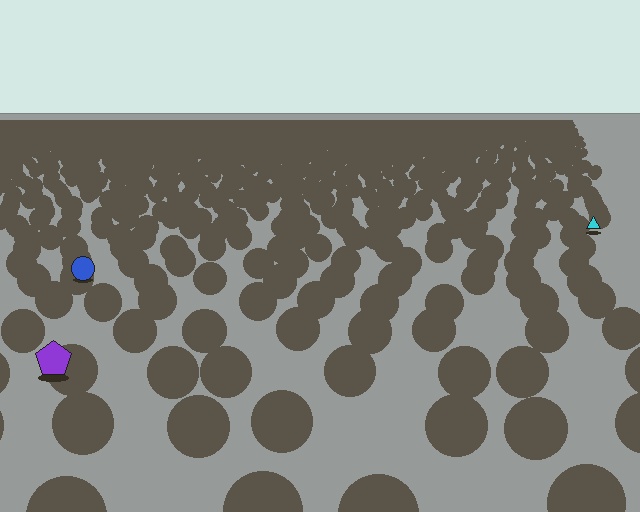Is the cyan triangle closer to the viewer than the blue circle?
No. The blue circle is closer — you can tell from the texture gradient: the ground texture is coarser near it.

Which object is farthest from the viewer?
The cyan triangle is farthest from the viewer. It appears smaller and the ground texture around it is denser.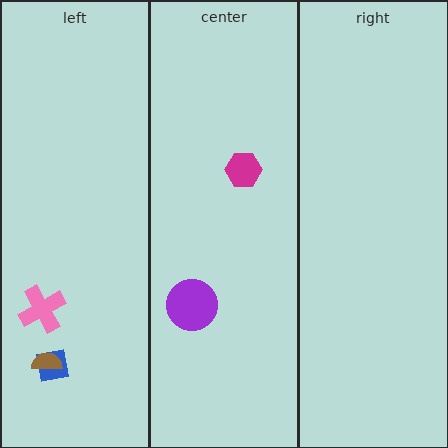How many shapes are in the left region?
3.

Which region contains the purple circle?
The center region.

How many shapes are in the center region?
2.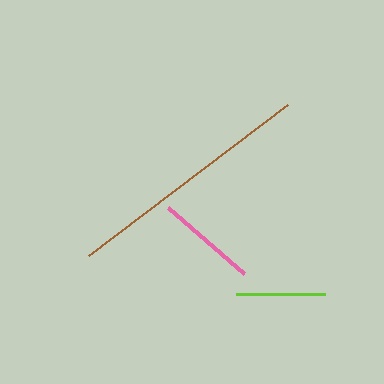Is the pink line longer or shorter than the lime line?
The pink line is longer than the lime line.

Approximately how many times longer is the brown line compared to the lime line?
The brown line is approximately 2.8 times the length of the lime line.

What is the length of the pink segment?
The pink segment is approximately 101 pixels long.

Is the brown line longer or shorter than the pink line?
The brown line is longer than the pink line.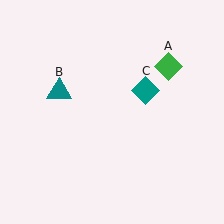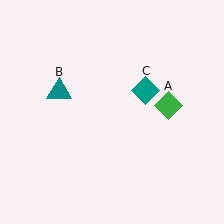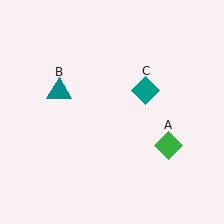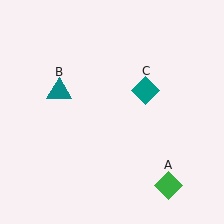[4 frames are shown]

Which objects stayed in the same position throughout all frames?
Teal triangle (object B) and teal diamond (object C) remained stationary.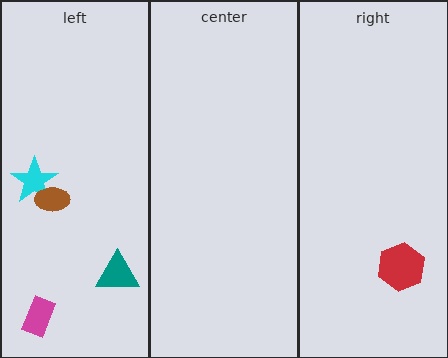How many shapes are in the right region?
1.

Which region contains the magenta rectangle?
The left region.